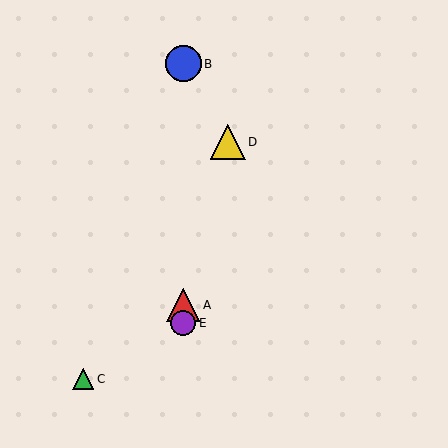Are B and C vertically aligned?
No, B is at x≈183 and C is at x≈83.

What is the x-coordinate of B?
Object B is at x≈183.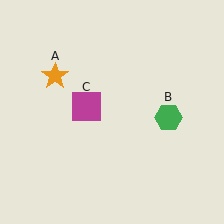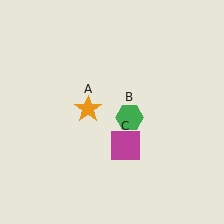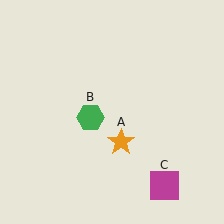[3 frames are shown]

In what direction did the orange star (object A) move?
The orange star (object A) moved down and to the right.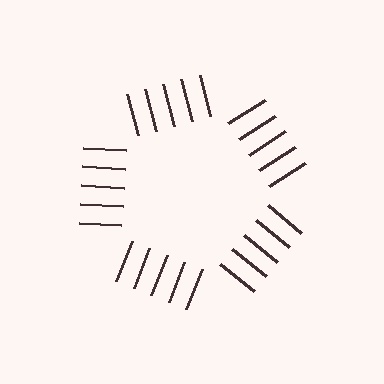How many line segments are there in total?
25 — 5 along each of the 5 edges.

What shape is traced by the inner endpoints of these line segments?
An illusory pentagon — the line segments terminate on its edges but no continuous stroke is drawn.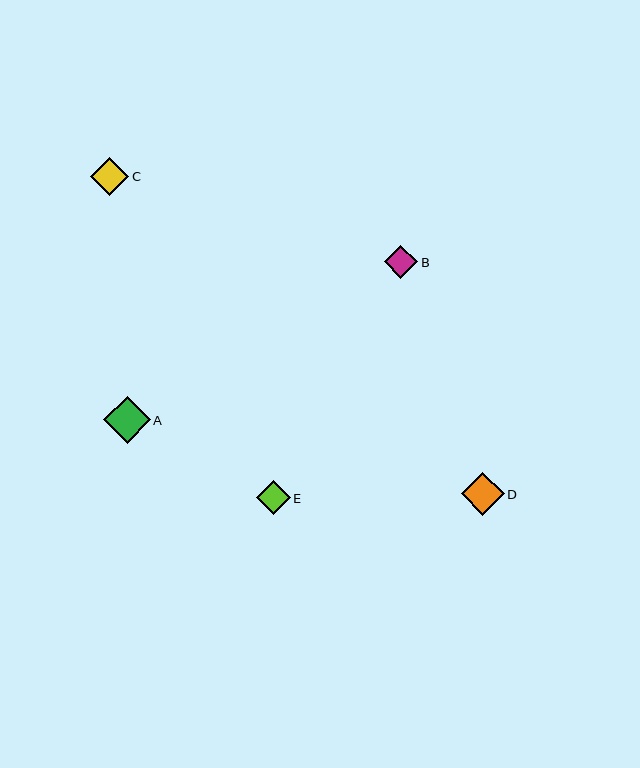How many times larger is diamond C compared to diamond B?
Diamond C is approximately 1.1 times the size of diamond B.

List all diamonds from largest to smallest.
From largest to smallest: A, D, C, B, E.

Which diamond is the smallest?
Diamond E is the smallest with a size of approximately 33 pixels.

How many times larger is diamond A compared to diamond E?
Diamond A is approximately 1.4 times the size of diamond E.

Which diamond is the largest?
Diamond A is the largest with a size of approximately 47 pixels.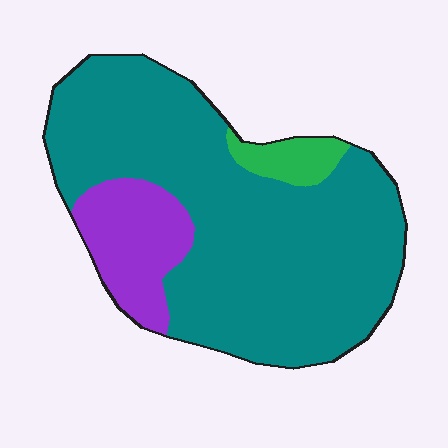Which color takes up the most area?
Teal, at roughly 80%.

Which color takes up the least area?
Green, at roughly 5%.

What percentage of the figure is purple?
Purple takes up less than a sixth of the figure.